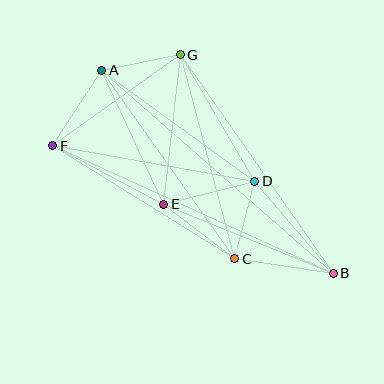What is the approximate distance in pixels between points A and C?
The distance between A and C is approximately 231 pixels.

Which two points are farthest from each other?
Points B and F are farthest from each other.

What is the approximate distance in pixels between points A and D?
The distance between A and D is approximately 189 pixels.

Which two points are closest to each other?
Points A and G are closest to each other.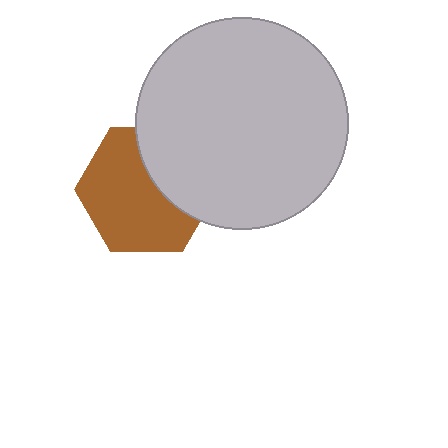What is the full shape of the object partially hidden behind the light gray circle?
The partially hidden object is a brown hexagon.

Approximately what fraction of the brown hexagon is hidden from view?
Roughly 35% of the brown hexagon is hidden behind the light gray circle.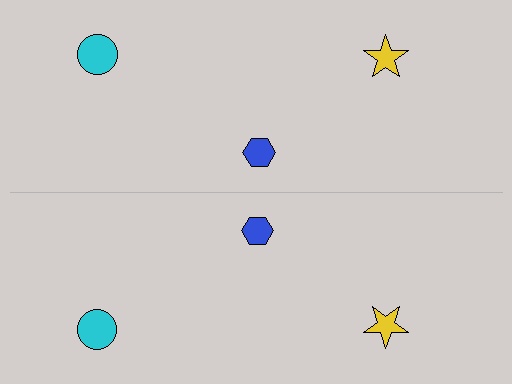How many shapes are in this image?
There are 6 shapes in this image.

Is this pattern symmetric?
Yes, this pattern has bilateral (reflection) symmetry.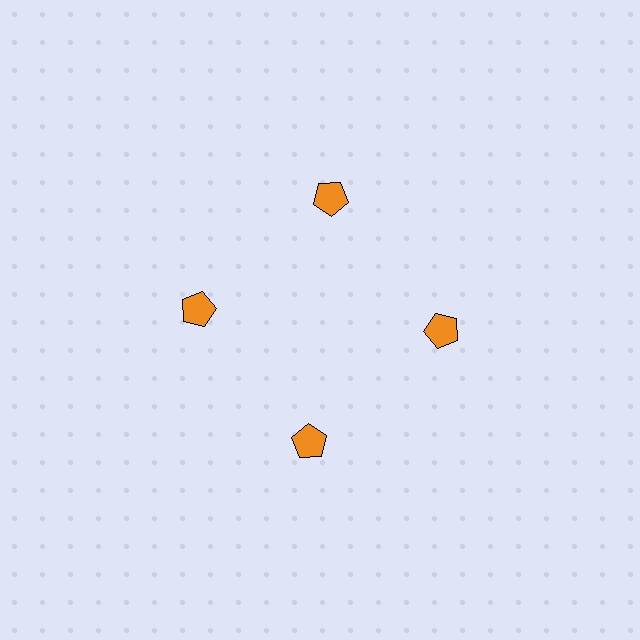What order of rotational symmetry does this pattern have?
This pattern has 4-fold rotational symmetry.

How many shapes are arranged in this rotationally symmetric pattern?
There are 4 shapes, arranged in 4 groups of 1.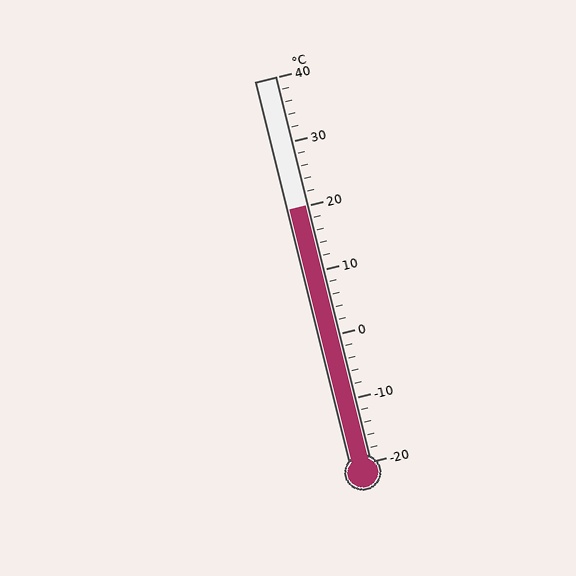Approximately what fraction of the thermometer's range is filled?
The thermometer is filled to approximately 65% of its range.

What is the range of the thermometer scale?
The thermometer scale ranges from -20°C to 40°C.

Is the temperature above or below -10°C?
The temperature is above -10°C.